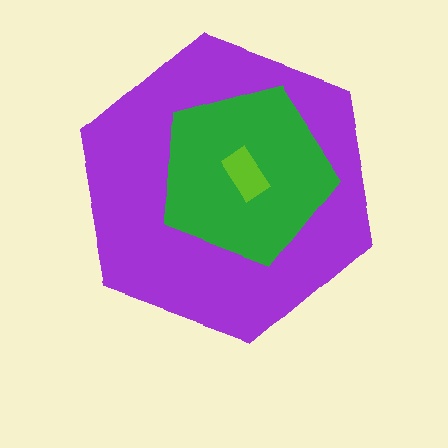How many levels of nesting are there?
3.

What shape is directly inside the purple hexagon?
The green pentagon.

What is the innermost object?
The lime rectangle.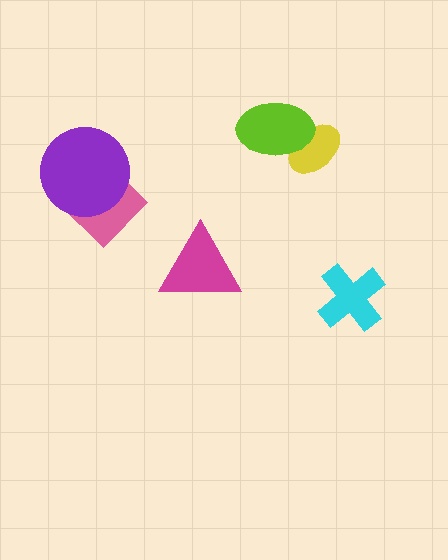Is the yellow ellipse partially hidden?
Yes, it is partially covered by another shape.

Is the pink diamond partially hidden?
Yes, it is partially covered by another shape.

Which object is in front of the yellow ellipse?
The lime ellipse is in front of the yellow ellipse.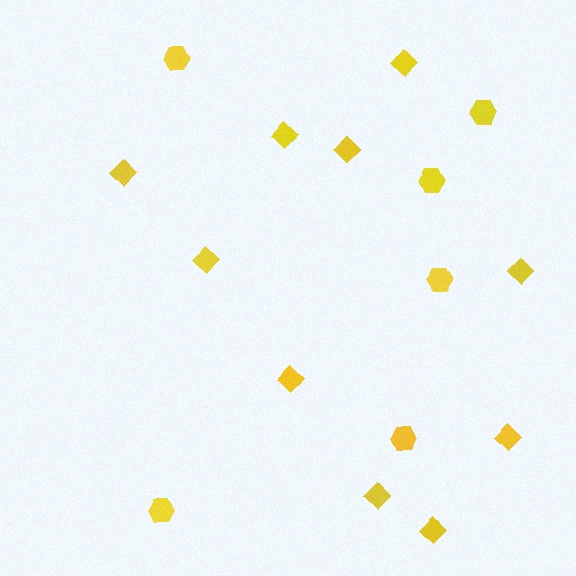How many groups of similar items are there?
There are 2 groups: one group of hexagons (6) and one group of diamonds (10).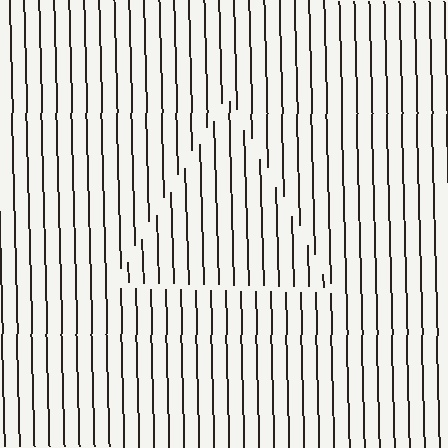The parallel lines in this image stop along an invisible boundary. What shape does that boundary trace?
An illusory triangle. The interior of the shape contains the same grating, shifted by half a period — the contour is defined by the phase discontinuity where line-ends from the inner and outer gratings abut.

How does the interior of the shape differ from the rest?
The interior of the shape contains the same grating, shifted by half a period — the contour is defined by the phase discontinuity where line-ends from the inner and outer gratings abut.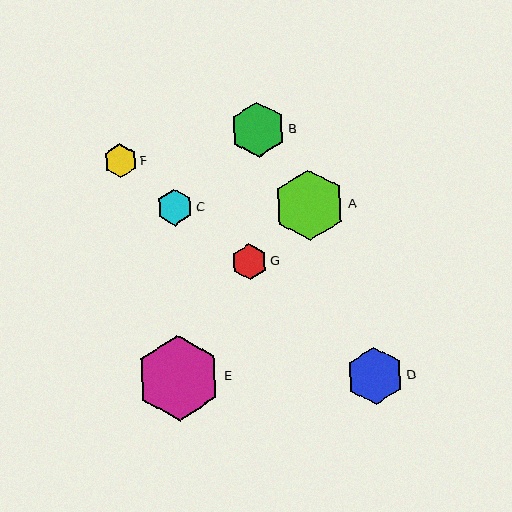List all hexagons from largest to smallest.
From largest to smallest: E, A, D, B, C, G, F.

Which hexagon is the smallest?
Hexagon F is the smallest with a size of approximately 34 pixels.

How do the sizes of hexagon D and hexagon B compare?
Hexagon D and hexagon B are approximately the same size.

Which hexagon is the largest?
Hexagon E is the largest with a size of approximately 85 pixels.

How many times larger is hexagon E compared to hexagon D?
Hexagon E is approximately 1.5 times the size of hexagon D.